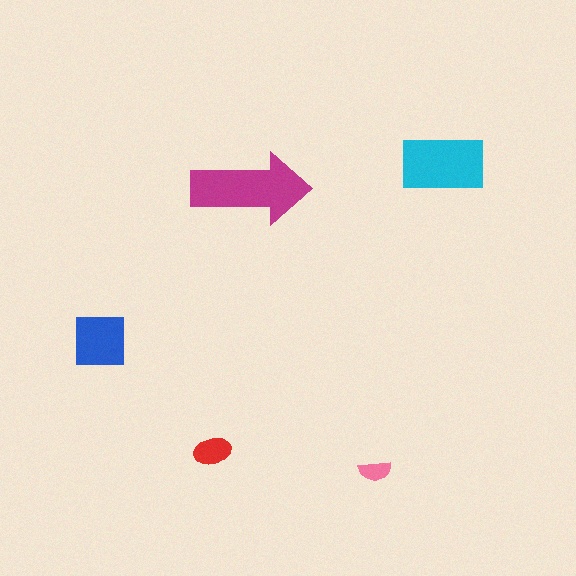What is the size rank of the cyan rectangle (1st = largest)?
2nd.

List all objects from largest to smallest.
The magenta arrow, the cyan rectangle, the blue square, the red ellipse, the pink semicircle.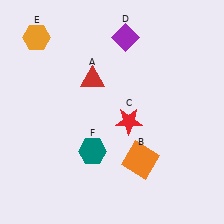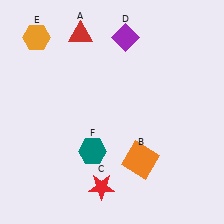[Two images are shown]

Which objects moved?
The objects that moved are: the red triangle (A), the red star (C).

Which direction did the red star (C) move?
The red star (C) moved down.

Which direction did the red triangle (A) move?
The red triangle (A) moved up.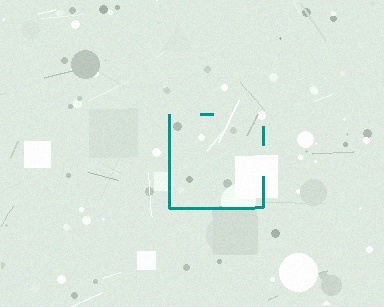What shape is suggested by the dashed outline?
The dashed outline suggests a square.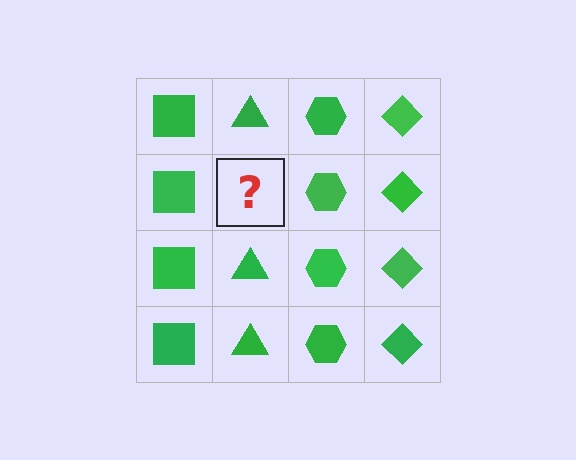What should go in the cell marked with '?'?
The missing cell should contain a green triangle.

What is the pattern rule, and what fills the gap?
The rule is that each column has a consistent shape. The gap should be filled with a green triangle.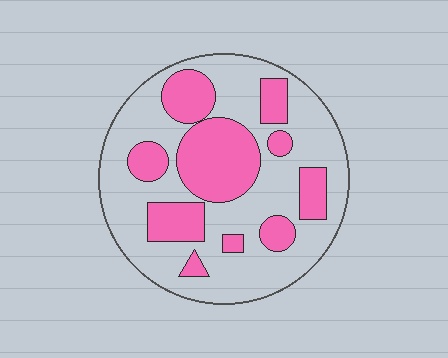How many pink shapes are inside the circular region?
10.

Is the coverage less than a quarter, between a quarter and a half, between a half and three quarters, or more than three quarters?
Between a quarter and a half.